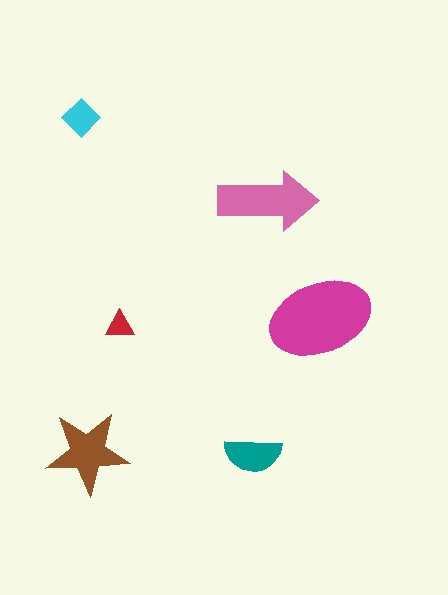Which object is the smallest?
The red triangle.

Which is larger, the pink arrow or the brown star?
The pink arrow.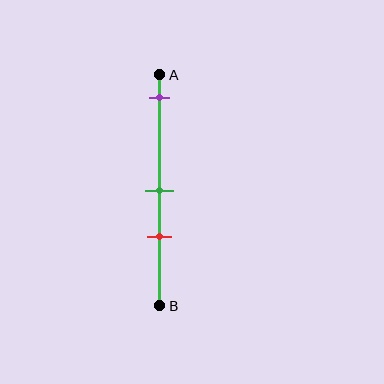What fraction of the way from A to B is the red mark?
The red mark is approximately 70% (0.7) of the way from A to B.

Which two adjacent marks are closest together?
The green and red marks are the closest adjacent pair.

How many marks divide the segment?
There are 3 marks dividing the segment.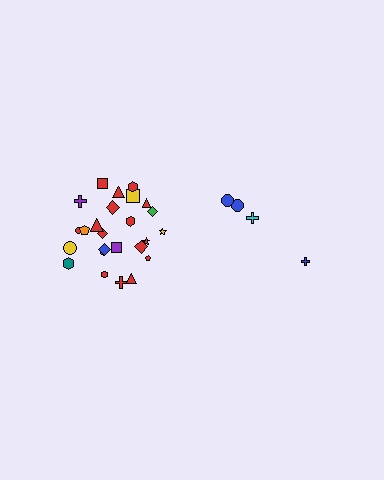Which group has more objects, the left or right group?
The left group.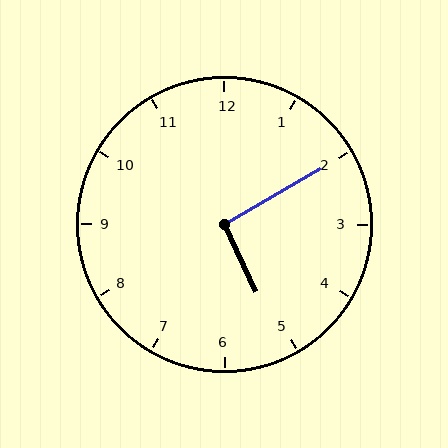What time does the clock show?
5:10.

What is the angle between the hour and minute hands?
Approximately 95 degrees.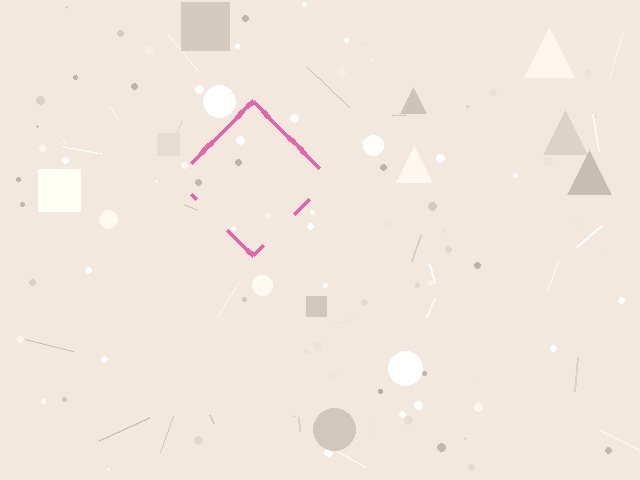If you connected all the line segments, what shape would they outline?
They would outline a diamond.